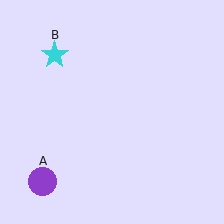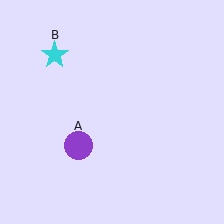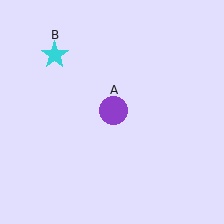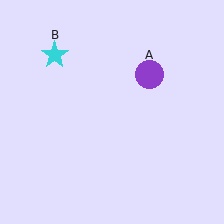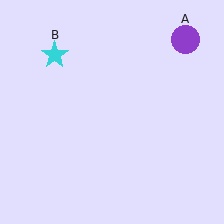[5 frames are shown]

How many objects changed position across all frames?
1 object changed position: purple circle (object A).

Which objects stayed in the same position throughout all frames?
Cyan star (object B) remained stationary.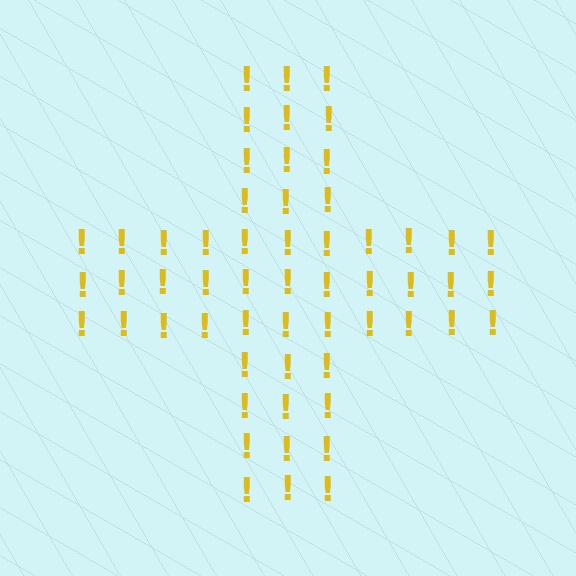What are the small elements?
The small elements are exclamation marks.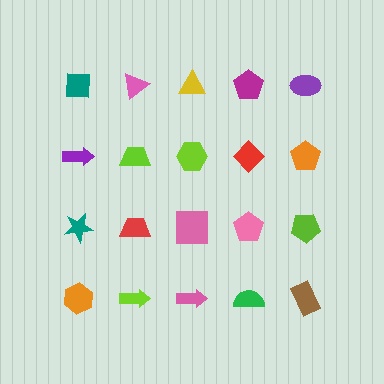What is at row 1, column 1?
A teal square.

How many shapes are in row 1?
5 shapes.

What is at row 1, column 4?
A magenta pentagon.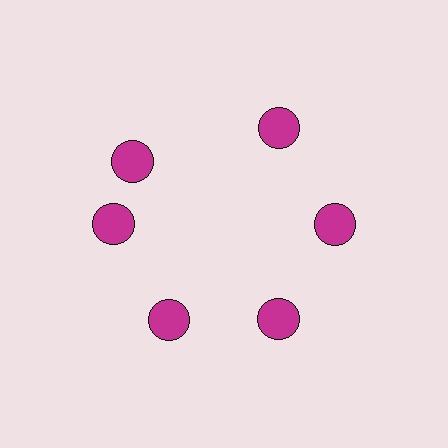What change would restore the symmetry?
The symmetry would be restored by rotating it back into even spacing with its neighbors so that all 6 circles sit at equal angles and equal distance from the center.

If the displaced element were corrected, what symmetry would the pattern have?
It would have 6-fold rotational symmetry — the pattern would map onto itself every 60 degrees.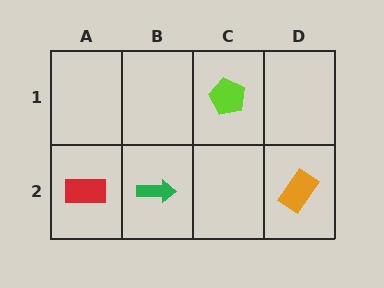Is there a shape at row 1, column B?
No, that cell is empty.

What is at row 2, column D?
An orange rectangle.